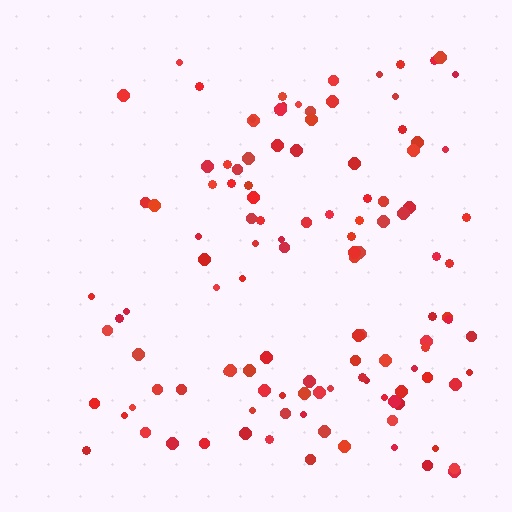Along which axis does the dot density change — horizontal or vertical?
Horizontal.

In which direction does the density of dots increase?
From left to right, with the right side densest.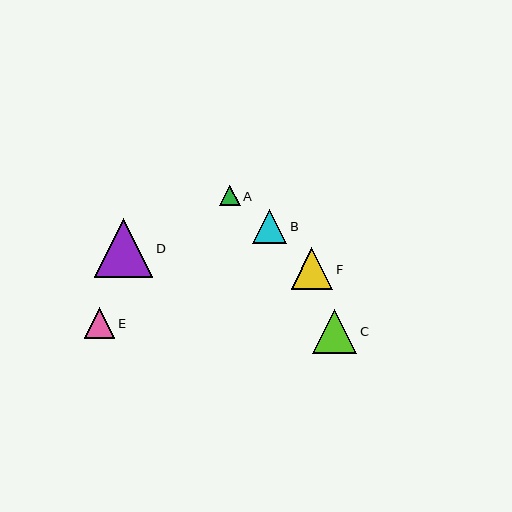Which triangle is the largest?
Triangle D is the largest with a size of approximately 59 pixels.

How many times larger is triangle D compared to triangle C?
Triangle D is approximately 1.3 times the size of triangle C.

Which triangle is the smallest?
Triangle A is the smallest with a size of approximately 21 pixels.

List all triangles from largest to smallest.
From largest to smallest: D, C, F, B, E, A.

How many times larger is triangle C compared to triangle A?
Triangle C is approximately 2.1 times the size of triangle A.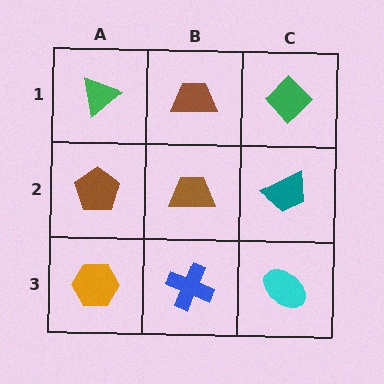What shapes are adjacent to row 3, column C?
A teal trapezoid (row 2, column C), a blue cross (row 3, column B).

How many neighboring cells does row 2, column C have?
3.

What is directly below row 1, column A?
A brown pentagon.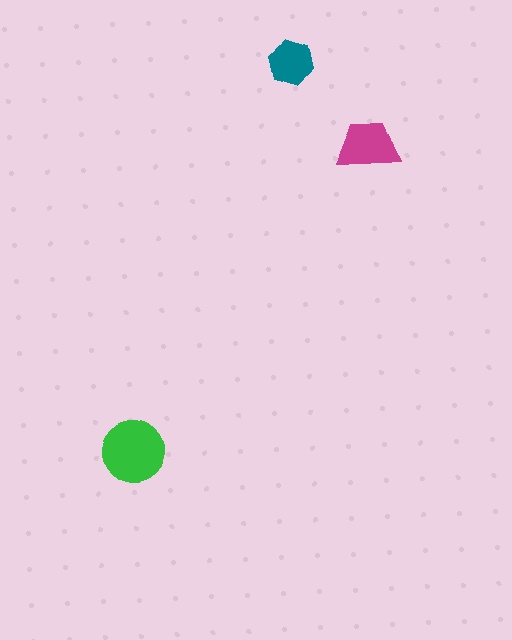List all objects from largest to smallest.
The green circle, the magenta trapezoid, the teal hexagon.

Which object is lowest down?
The green circle is bottommost.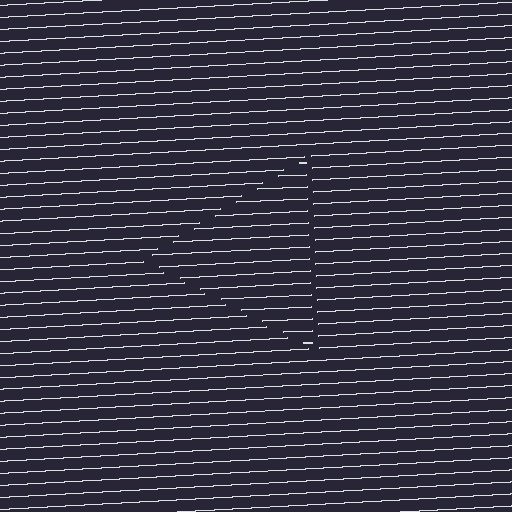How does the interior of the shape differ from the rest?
The interior of the shape contains the same grating, shifted by half a period — the contour is defined by the phase discontinuity where line-ends from the inner and outer gratings abut.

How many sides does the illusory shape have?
3 sides — the line-ends trace a triangle.